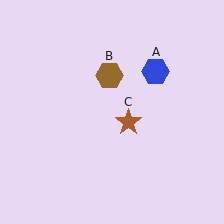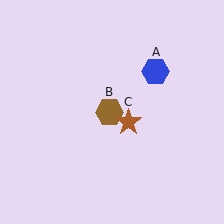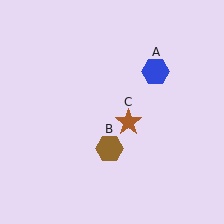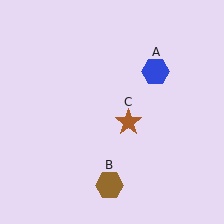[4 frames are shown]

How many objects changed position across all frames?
1 object changed position: brown hexagon (object B).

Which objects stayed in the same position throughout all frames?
Blue hexagon (object A) and brown star (object C) remained stationary.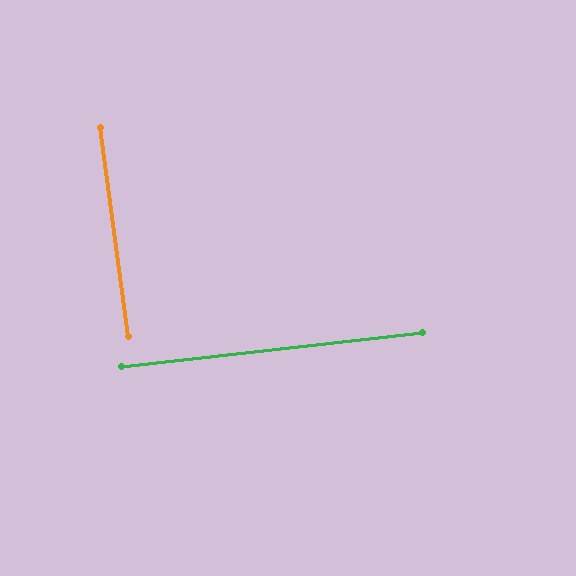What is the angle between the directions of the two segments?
Approximately 89 degrees.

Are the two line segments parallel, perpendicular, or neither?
Perpendicular — they meet at approximately 89°.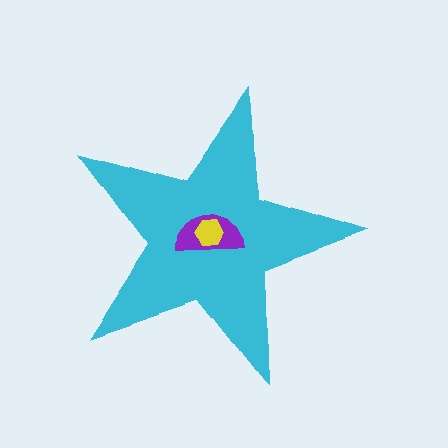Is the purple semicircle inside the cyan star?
Yes.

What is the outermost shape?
The cyan star.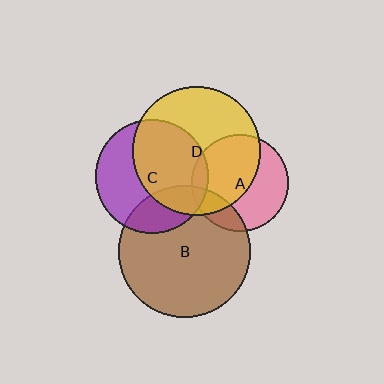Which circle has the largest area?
Circle B (brown).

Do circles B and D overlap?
Yes.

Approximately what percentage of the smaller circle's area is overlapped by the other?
Approximately 15%.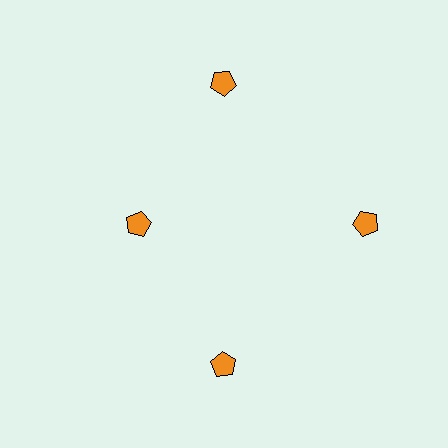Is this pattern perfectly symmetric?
No. The 4 orange pentagons are arranged in a ring, but one element near the 9 o'clock position is pulled inward toward the center, breaking the 4-fold rotational symmetry.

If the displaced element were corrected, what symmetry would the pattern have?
It would have 4-fold rotational symmetry — the pattern would map onto itself every 90 degrees.